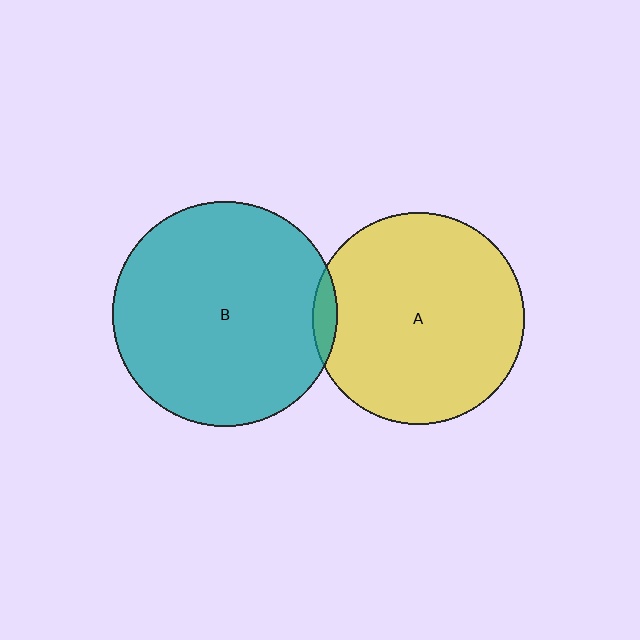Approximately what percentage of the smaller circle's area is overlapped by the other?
Approximately 5%.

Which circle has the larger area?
Circle B (teal).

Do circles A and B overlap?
Yes.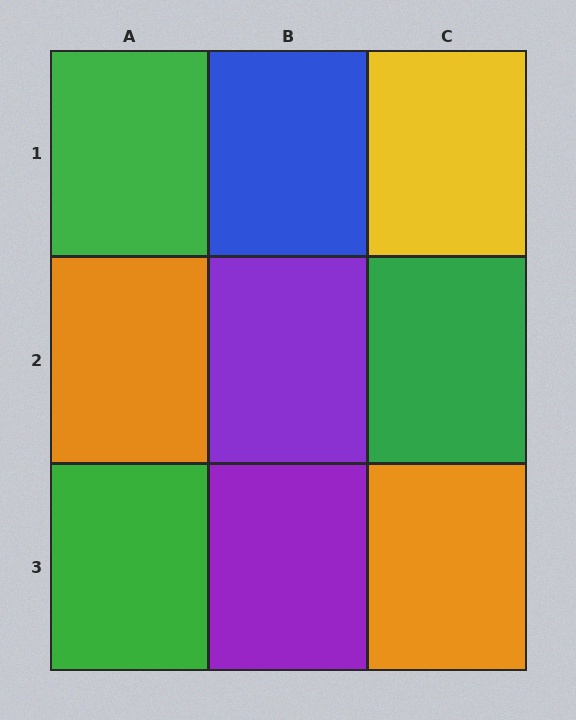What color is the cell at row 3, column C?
Orange.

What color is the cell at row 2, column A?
Orange.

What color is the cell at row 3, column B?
Purple.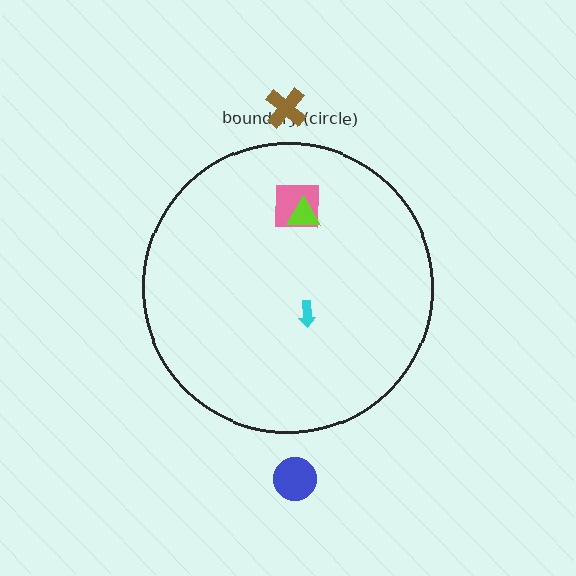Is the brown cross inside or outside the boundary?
Outside.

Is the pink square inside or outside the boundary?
Inside.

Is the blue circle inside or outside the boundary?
Outside.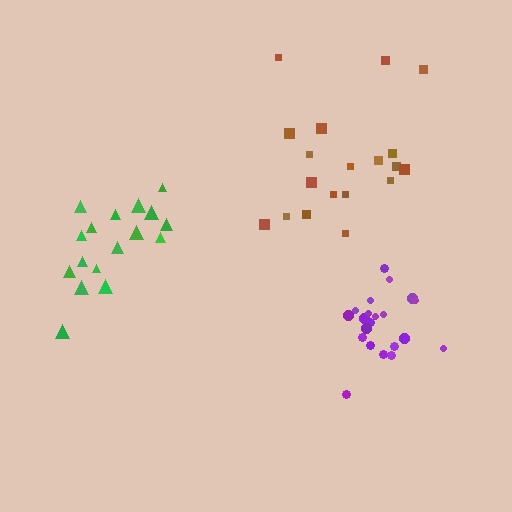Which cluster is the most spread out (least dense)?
Brown.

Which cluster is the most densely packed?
Purple.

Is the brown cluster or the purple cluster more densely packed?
Purple.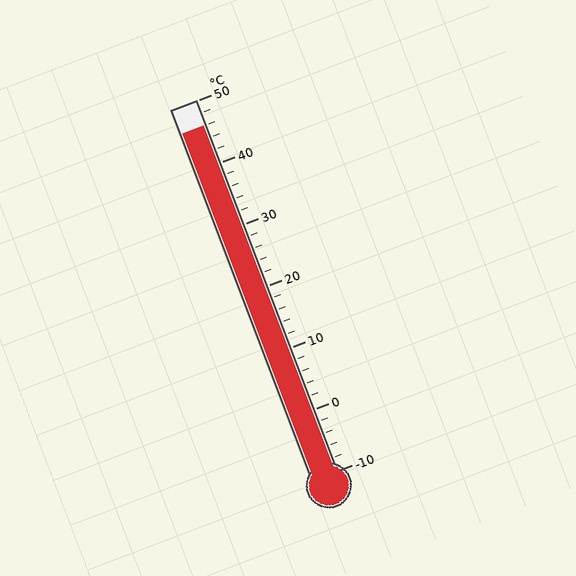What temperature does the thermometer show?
The thermometer shows approximately 46°C.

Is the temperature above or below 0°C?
The temperature is above 0°C.